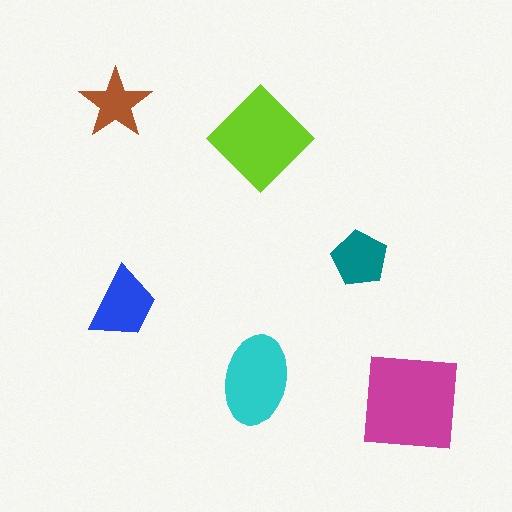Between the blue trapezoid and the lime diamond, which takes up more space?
The lime diamond.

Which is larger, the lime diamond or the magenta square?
The magenta square.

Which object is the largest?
The magenta square.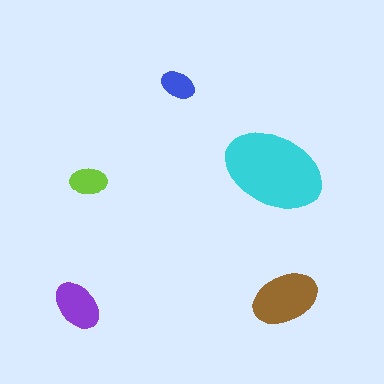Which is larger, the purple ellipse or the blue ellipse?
The purple one.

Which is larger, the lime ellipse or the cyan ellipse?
The cyan one.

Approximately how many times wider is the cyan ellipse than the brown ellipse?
About 1.5 times wider.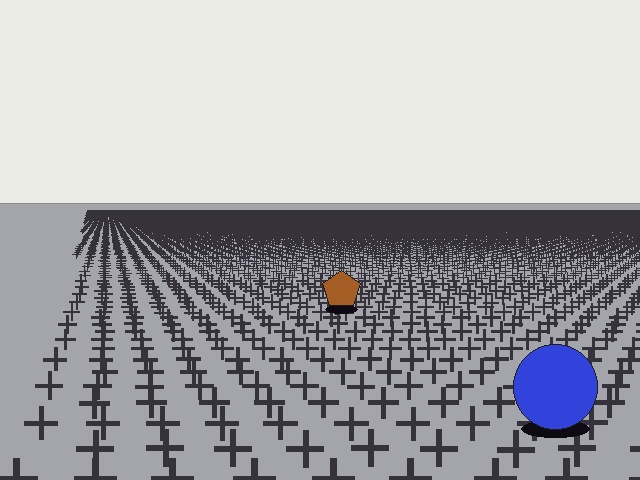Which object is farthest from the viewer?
The brown pentagon is farthest from the viewer. It appears smaller and the ground texture around it is denser.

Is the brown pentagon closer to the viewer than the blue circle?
No. The blue circle is closer — you can tell from the texture gradient: the ground texture is coarser near it.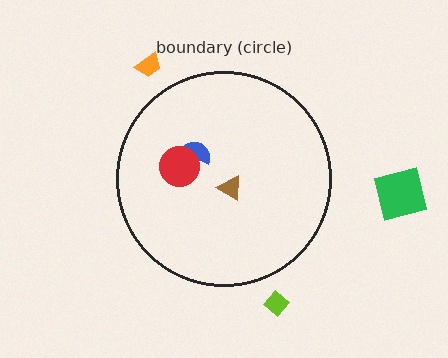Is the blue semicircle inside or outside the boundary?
Inside.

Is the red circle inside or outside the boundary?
Inside.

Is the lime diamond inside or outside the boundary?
Outside.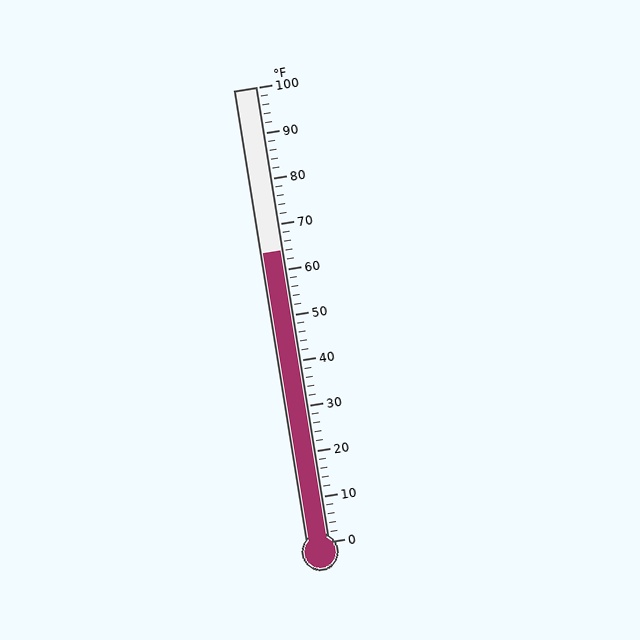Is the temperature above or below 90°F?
The temperature is below 90°F.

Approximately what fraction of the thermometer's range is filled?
The thermometer is filled to approximately 65% of its range.